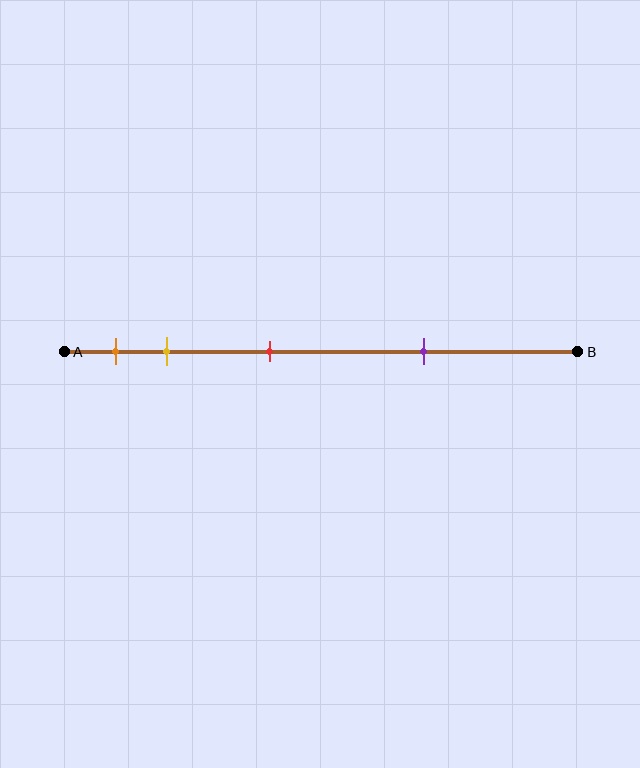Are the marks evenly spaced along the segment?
No, the marks are not evenly spaced.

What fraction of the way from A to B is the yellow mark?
The yellow mark is approximately 20% (0.2) of the way from A to B.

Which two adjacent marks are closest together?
The orange and yellow marks are the closest adjacent pair.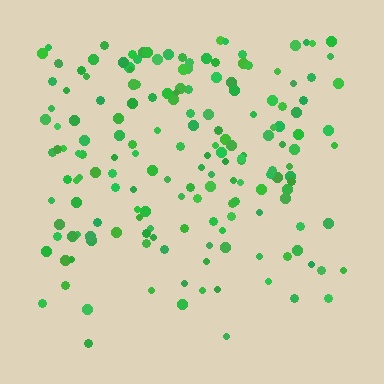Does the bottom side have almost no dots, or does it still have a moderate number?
Still a moderate number, just noticeably fewer than the top.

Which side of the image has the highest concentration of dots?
The top.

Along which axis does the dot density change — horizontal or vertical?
Vertical.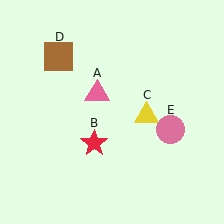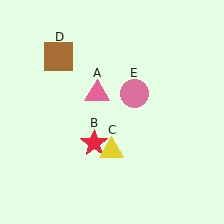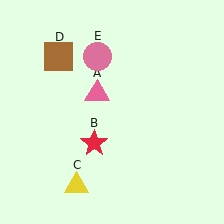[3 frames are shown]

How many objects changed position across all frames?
2 objects changed position: yellow triangle (object C), pink circle (object E).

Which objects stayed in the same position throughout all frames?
Pink triangle (object A) and red star (object B) and brown square (object D) remained stationary.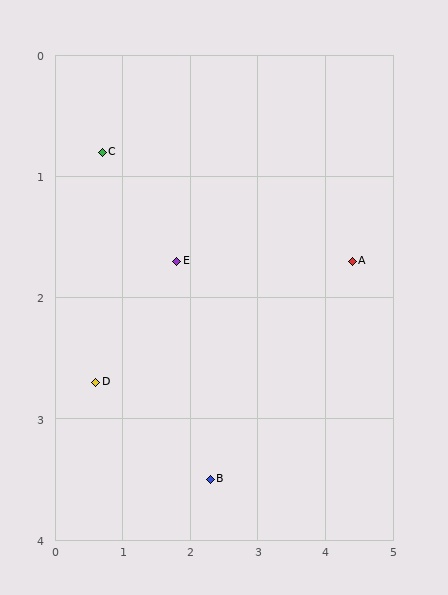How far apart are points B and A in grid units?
Points B and A are about 2.8 grid units apart.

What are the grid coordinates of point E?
Point E is at approximately (1.8, 1.7).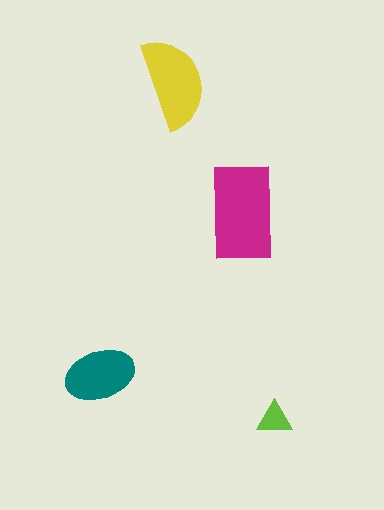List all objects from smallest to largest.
The lime triangle, the teal ellipse, the yellow semicircle, the magenta rectangle.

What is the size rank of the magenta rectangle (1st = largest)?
1st.